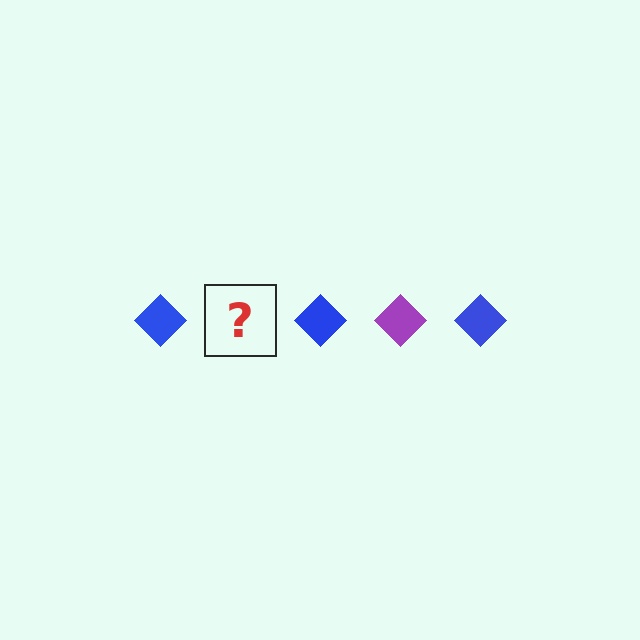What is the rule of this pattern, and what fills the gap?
The rule is that the pattern cycles through blue, purple diamonds. The gap should be filled with a purple diamond.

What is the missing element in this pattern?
The missing element is a purple diamond.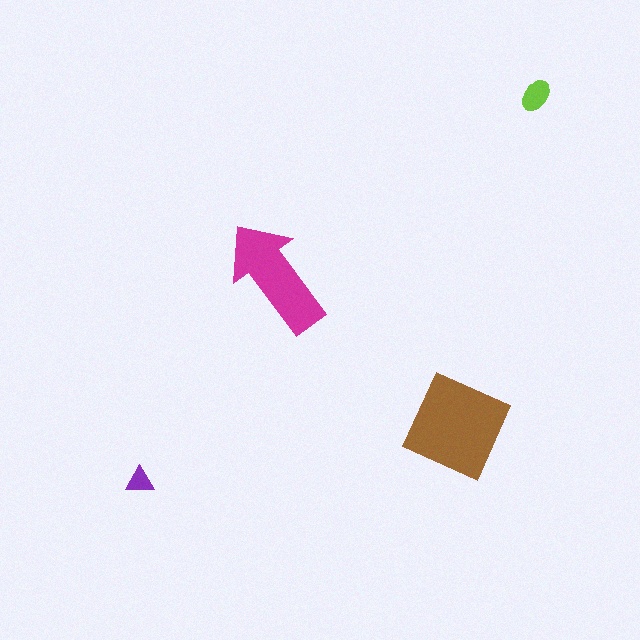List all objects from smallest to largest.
The purple triangle, the lime ellipse, the magenta arrow, the brown square.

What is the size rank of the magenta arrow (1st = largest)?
2nd.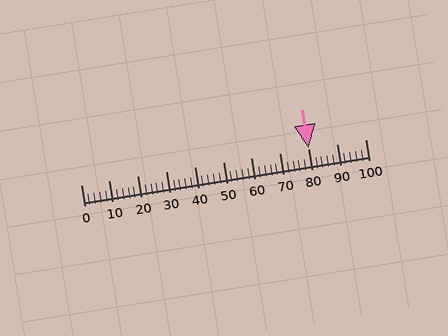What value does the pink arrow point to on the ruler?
The pink arrow points to approximately 80.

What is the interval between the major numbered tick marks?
The major tick marks are spaced 10 units apart.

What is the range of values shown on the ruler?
The ruler shows values from 0 to 100.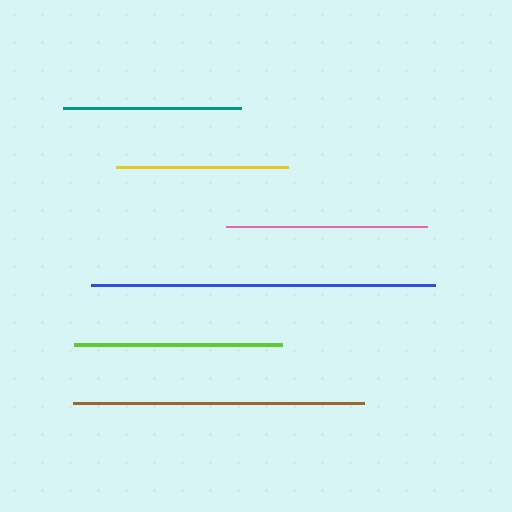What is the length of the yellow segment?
The yellow segment is approximately 172 pixels long.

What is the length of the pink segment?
The pink segment is approximately 201 pixels long.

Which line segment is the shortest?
The yellow line is the shortest at approximately 172 pixels.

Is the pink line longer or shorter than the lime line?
The lime line is longer than the pink line.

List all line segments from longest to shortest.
From longest to shortest: blue, brown, lime, pink, teal, yellow.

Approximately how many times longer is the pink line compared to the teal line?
The pink line is approximately 1.1 times the length of the teal line.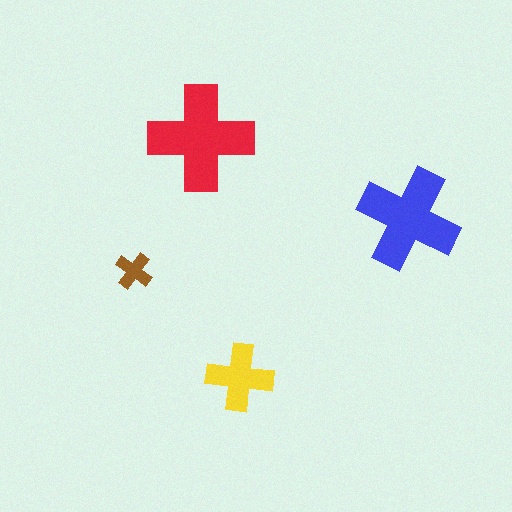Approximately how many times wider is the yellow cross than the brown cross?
About 2 times wider.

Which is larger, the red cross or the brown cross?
The red one.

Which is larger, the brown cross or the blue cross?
The blue one.